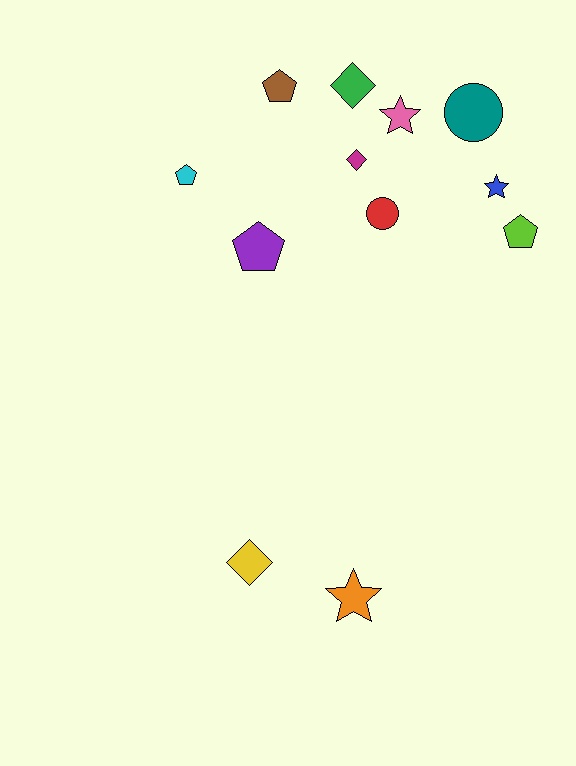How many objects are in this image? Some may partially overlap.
There are 12 objects.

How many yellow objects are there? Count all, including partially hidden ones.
There is 1 yellow object.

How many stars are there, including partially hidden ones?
There are 3 stars.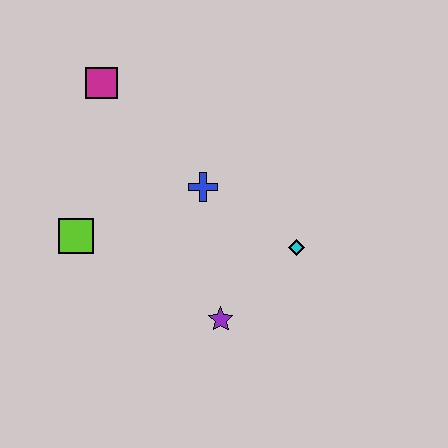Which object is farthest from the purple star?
The magenta square is farthest from the purple star.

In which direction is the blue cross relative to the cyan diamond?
The blue cross is to the left of the cyan diamond.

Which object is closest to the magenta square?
The blue cross is closest to the magenta square.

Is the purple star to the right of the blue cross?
Yes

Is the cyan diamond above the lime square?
No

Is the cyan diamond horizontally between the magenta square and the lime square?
No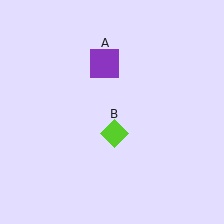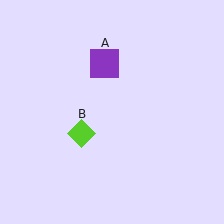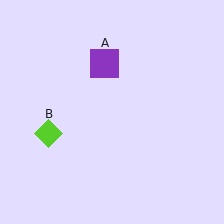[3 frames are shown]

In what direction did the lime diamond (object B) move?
The lime diamond (object B) moved left.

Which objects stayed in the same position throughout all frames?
Purple square (object A) remained stationary.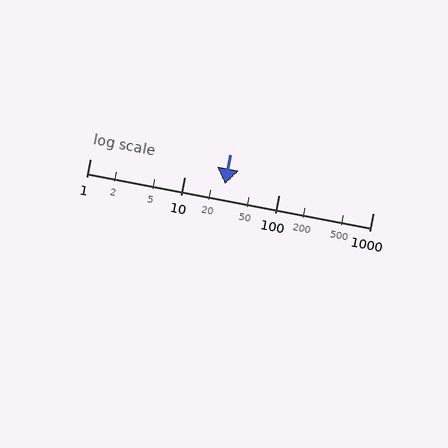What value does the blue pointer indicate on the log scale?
The pointer indicates approximately 27.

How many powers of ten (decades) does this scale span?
The scale spans 3 decades, from 1 to 1000.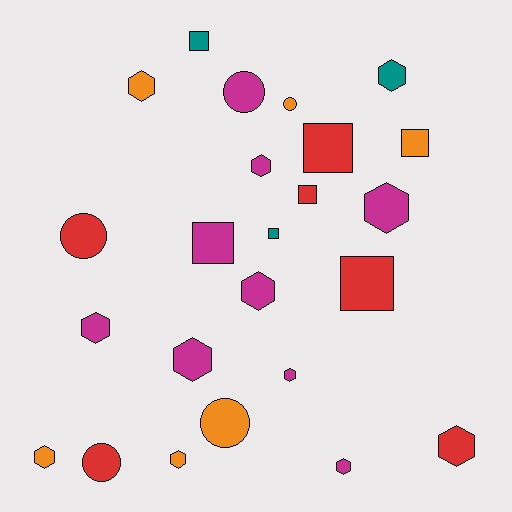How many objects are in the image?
There are 24 objects.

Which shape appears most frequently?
Hexagon, with 12 objects.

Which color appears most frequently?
Magenta, with 9 objects.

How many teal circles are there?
There are no teal circles.